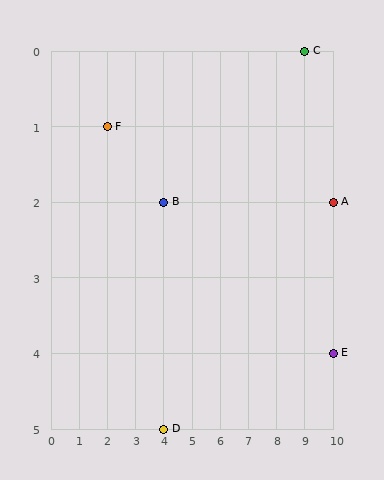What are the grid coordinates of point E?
Point E is at grid coordinates (10, 4).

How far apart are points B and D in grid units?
Points B and D are 3 rows apart.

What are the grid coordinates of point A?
Point A is at grid coordinates (10, 2).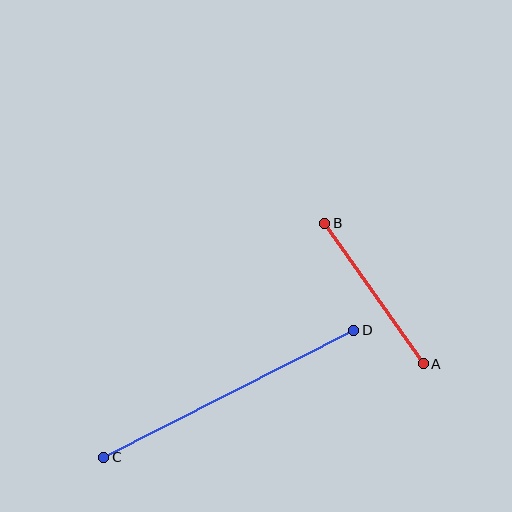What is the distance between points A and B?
The distance is approximately 172 pixels.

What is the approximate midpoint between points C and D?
The midpoint is at approximately (229, 394) pixels.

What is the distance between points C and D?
The distance is approximately 280 pixels.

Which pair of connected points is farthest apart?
Points C and D are farthest apart.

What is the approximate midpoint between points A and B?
The midpoint is at approximately (374, 293) pixels.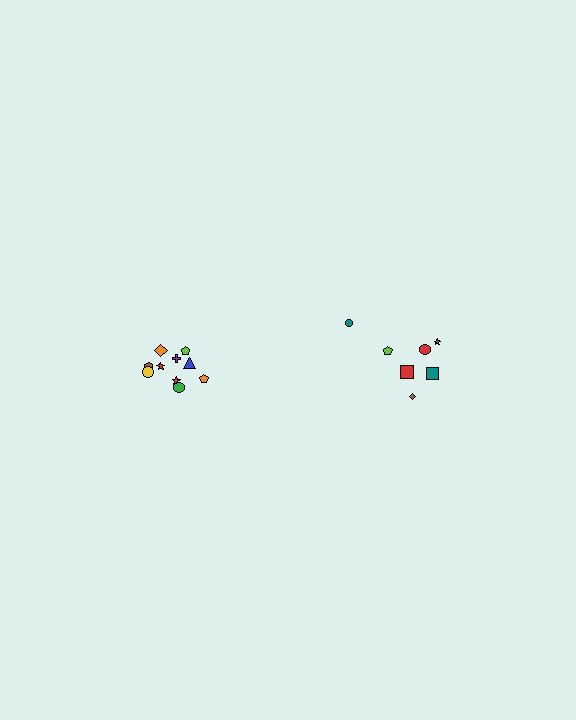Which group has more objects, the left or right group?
The left group.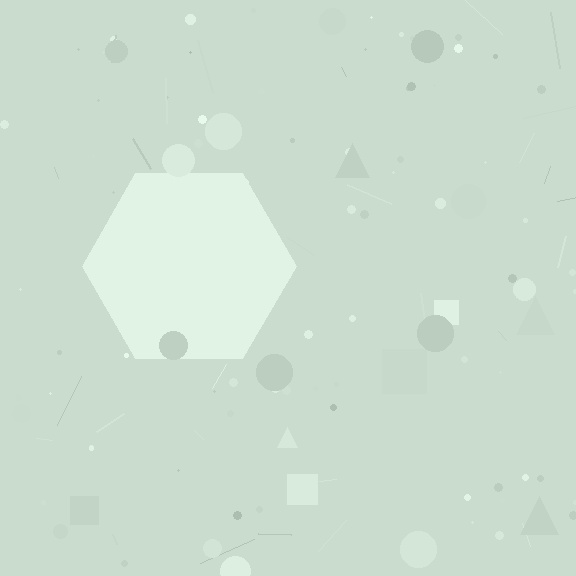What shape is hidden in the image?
A hexagon is hidden in the image.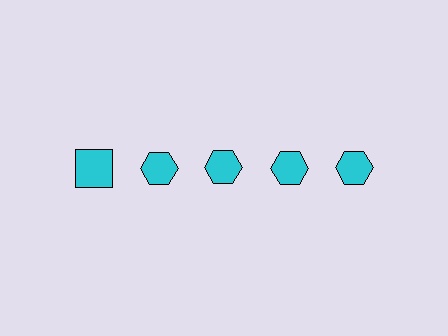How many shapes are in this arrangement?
There are 5 shapes arranged in a grid pattern.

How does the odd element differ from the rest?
It has a different shape: square instead of hexagon.